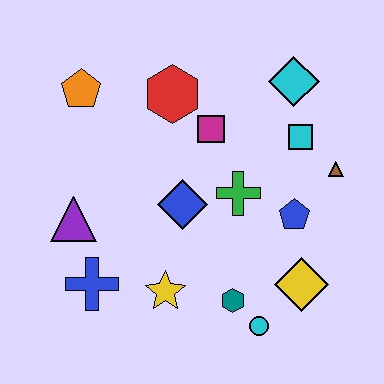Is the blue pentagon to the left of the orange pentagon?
No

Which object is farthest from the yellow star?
The cyan diamond is farthest from the yellow star.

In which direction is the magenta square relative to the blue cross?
The magenta square is above the blue cross.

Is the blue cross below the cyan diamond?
Yes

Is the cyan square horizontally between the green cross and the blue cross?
No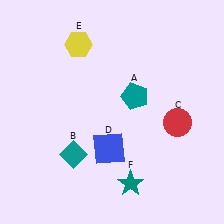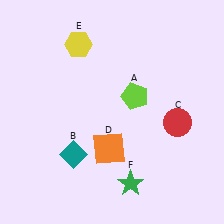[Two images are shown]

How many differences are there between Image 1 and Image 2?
There are 3 differences between the two images.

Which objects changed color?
A changed from teal to lime. D changed from blue to orange. F changed from teal to green.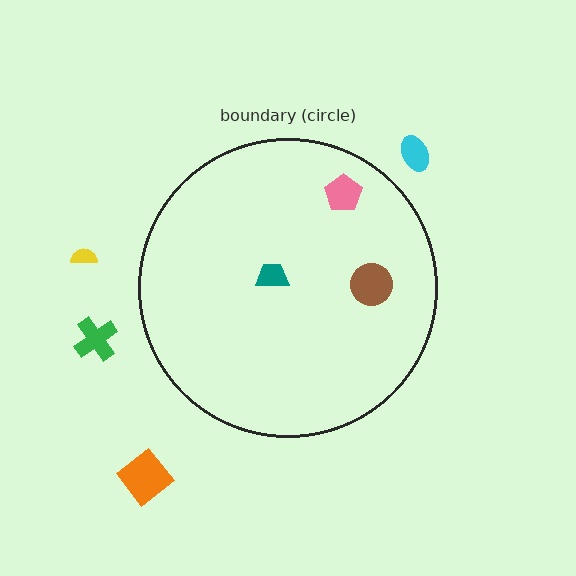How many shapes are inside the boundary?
3 inside, 4 outside.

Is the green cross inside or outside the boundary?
Outside.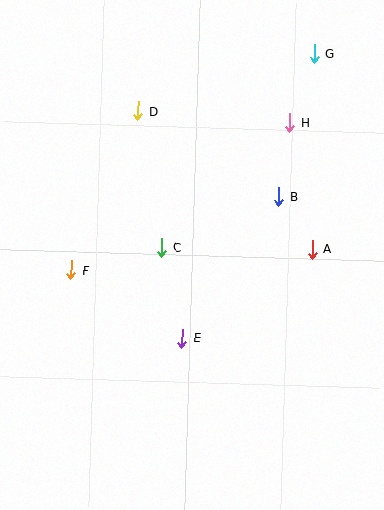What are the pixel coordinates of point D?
Point D is at (138, 111).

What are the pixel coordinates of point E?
Point E is at (182, 338).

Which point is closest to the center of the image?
Point C at (162, 247) is closest to the center.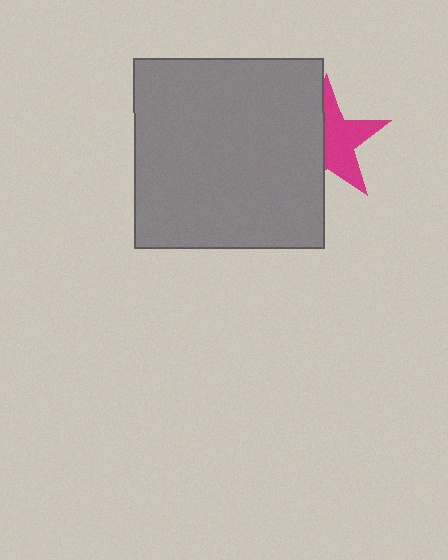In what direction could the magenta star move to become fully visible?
The magenta star could move right. That would shift it out from behind the gray square entirely.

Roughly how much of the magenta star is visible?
About half of it is visible (roughly 53%).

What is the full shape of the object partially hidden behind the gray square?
The partially hidden object is a magenta star.